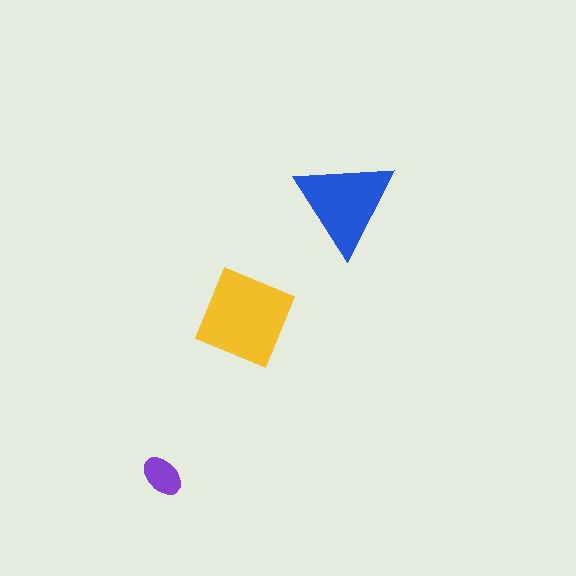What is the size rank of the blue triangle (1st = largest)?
2nd.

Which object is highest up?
The blue triangle is topmost.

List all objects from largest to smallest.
The yellow square, the blue triangle, the purple ellipse.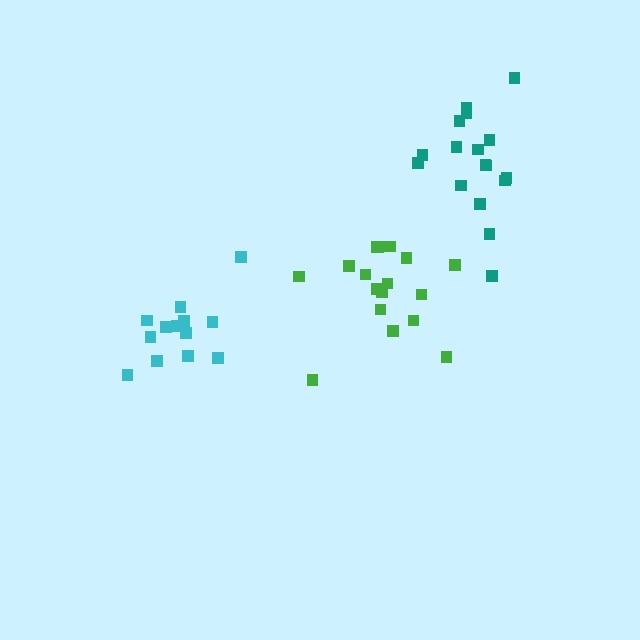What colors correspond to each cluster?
The clusters are colored: cyan, green, teal.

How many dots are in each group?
Group 1: 13 dots, Group 2: 17 dots, Group 3: 17 dots (47 total).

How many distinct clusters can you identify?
There are 3 distinct clusters.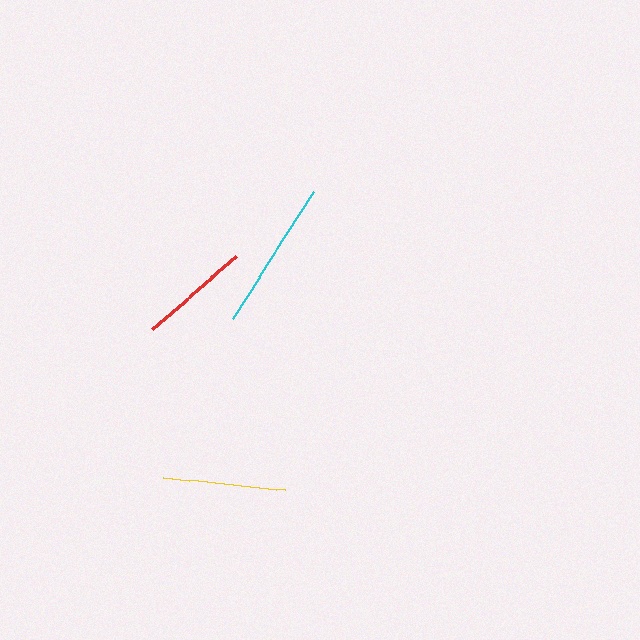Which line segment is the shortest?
The red line is the shortest at approximately 111 pixels.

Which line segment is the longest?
The cyan line is the longest at approximately 150 pixels.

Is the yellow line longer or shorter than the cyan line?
The cyan line is longer than the yellow line.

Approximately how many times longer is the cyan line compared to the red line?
The cyan line is approximately 1.3 times the length of the red line.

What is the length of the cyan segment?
The cyan segment is approximately 150 pixels long.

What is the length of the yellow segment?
The yellow segment is approximately 123 pixels long.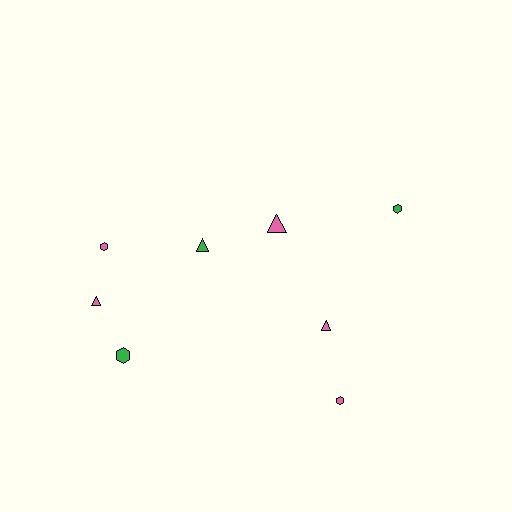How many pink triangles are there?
There are 3 pink triangles.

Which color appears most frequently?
Pink, with 5 objects.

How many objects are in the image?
There are 8 objects.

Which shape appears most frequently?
Hexagon, with 4 objects.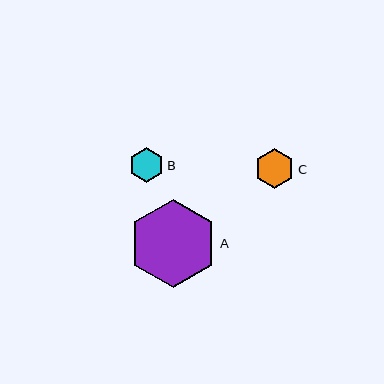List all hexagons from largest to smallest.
From largest to smallest: A, C, B.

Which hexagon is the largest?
Hexagon A is the largest with a size of approximately 89 pixels.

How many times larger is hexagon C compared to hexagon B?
Hexagon C is approximately 1.1 times the size of hexagon B.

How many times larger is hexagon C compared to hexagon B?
Hexagon C is approximately 1.1 times the size of hexagon B.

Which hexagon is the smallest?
Hexagon B is the smallest with a size of approximately 36 pixels.